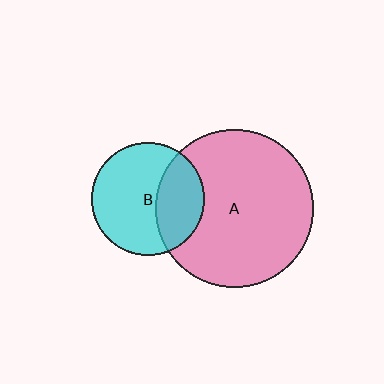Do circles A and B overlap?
Yes.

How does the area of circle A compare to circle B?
Approximately 2.0 times.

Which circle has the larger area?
Circle A (pink).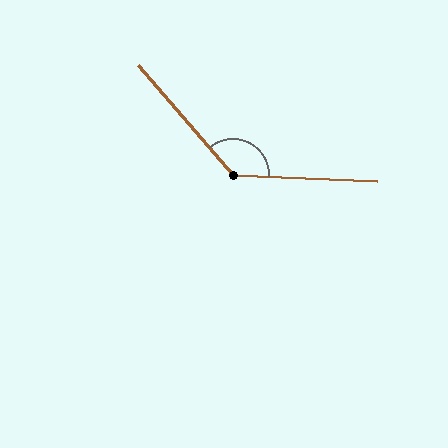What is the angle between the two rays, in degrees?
Approximately 133 degrees.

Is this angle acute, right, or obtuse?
It is obtuse.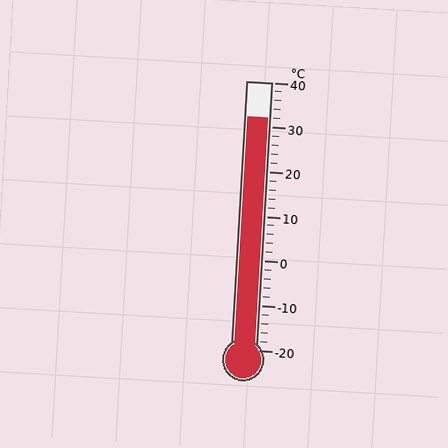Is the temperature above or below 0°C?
The temperature is above 0°C.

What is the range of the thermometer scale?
The thermometer scale ranges from -20°C to 40°C.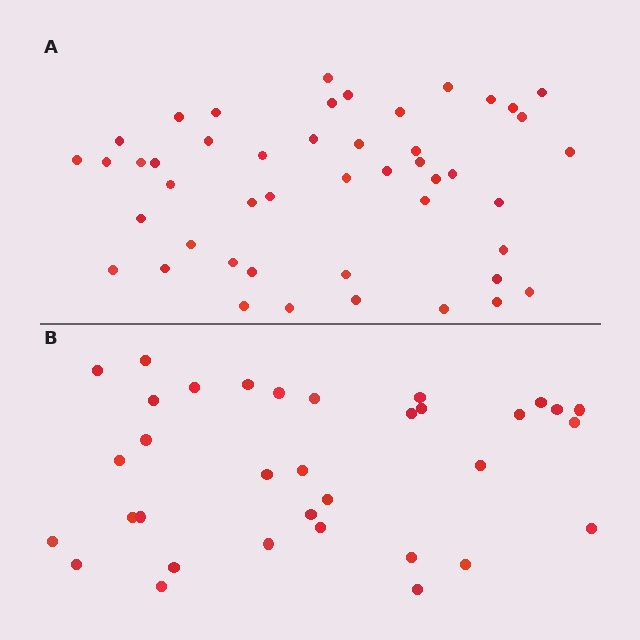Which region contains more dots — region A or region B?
Region A (the top region) has more dots.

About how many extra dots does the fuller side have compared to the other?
Region A has approximately 15 more dots than region B.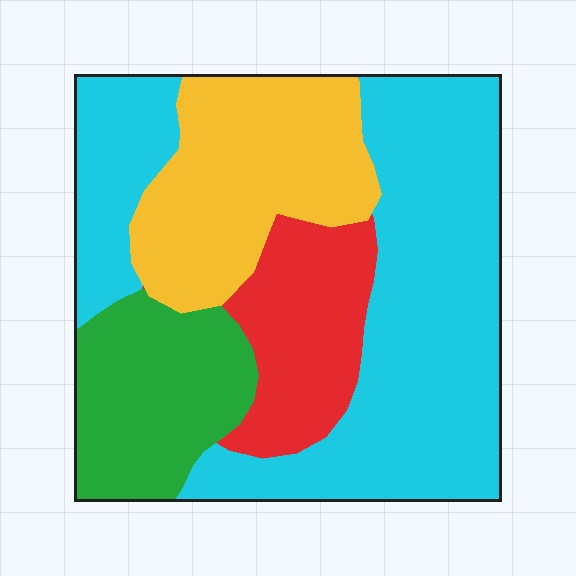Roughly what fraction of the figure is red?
Red takes up about one eighth (1/8) of the figure.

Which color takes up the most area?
Cyan, at roughly 45%.